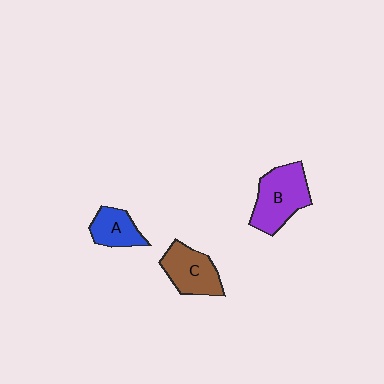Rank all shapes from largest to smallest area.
From largest to smallest: B (purple), C (brown), A (blue).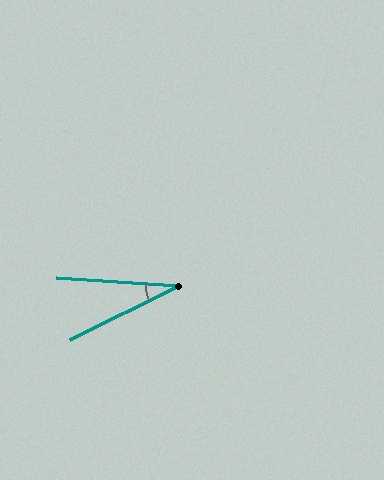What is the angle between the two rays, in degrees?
Approximately 30 degrees.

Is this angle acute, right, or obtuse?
It is acute.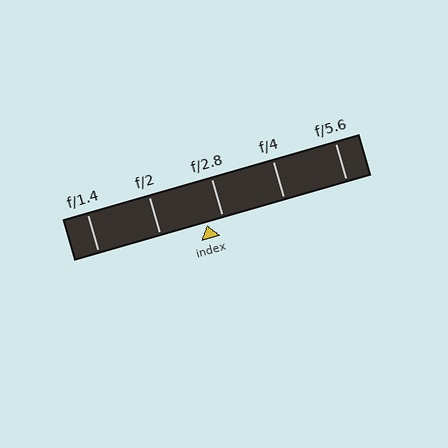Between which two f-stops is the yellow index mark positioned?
The index mark is between f/2 and f/2.8.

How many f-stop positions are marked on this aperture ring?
There are 5 f-stop positions marked.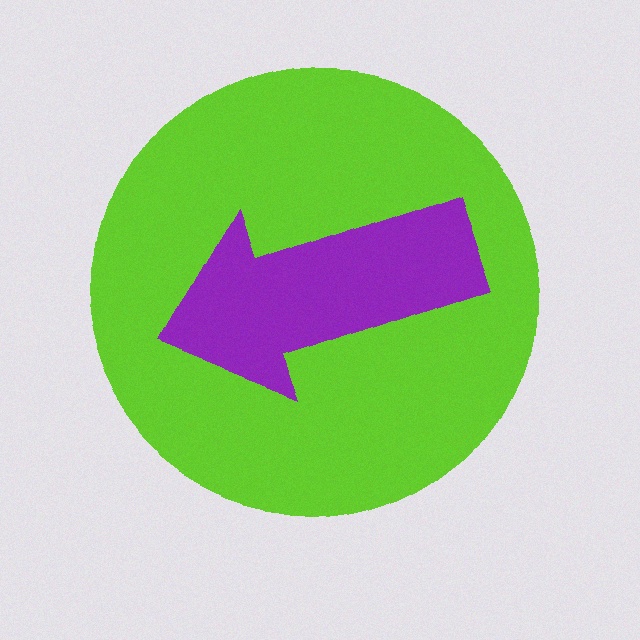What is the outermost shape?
The lime circle.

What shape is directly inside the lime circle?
The purple arrow.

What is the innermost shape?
The purple arrow.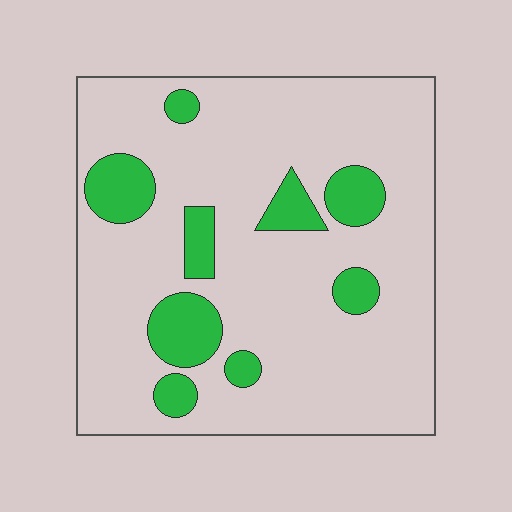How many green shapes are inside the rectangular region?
9.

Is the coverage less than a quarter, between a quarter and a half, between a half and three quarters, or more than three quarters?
Less than a quarter.